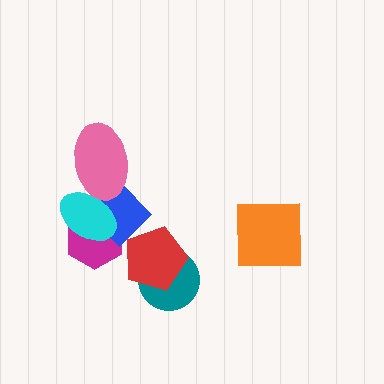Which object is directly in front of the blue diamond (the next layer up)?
The cyan ellipse is directly in front of the blue diamond.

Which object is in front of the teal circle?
The red pentagon is in front of the teal circle.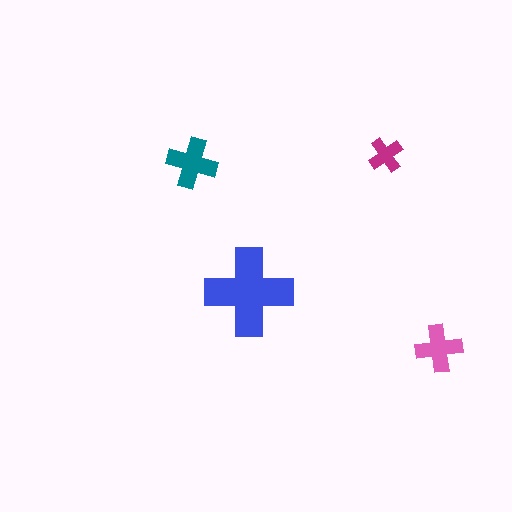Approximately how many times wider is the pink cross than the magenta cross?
About 1.5 times wider.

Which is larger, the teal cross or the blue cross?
The blue one.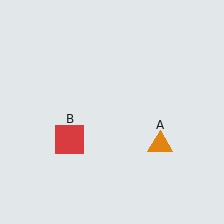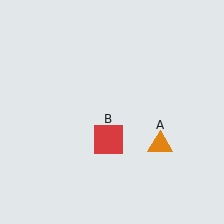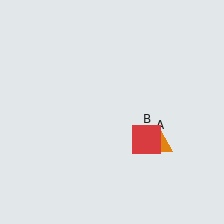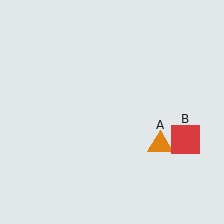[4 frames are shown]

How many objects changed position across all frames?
1 object changed position: red square (object B).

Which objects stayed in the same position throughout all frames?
Orange triangle (object A) remained stationary.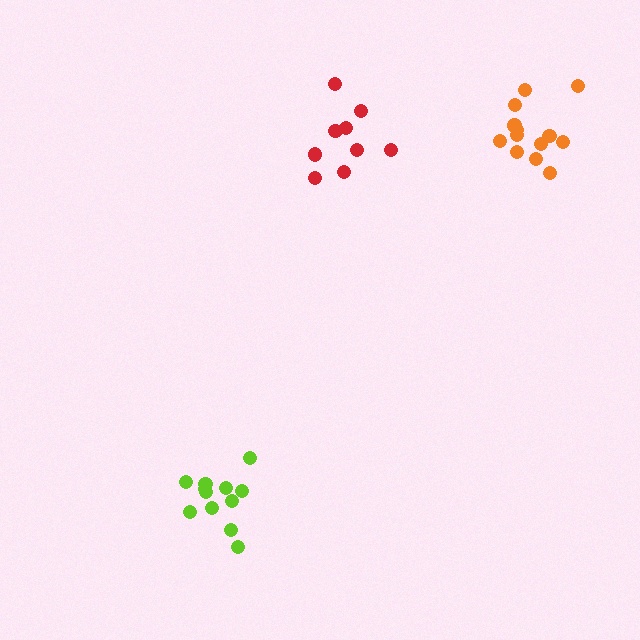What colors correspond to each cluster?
The clusters are colored: red, orange, lime.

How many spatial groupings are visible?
There are 3 spatial groupings.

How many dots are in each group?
Group 1: 9 dots, Group 2: 13 dots, Group 3: 12 dots (34 total).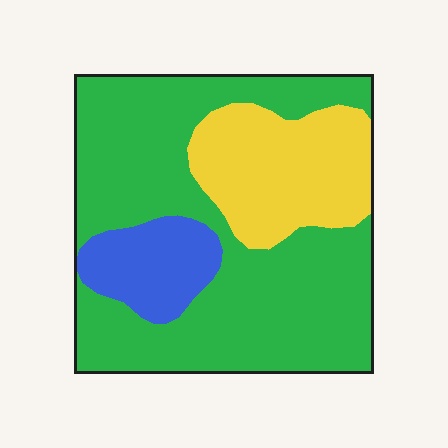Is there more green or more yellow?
Green.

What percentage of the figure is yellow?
Yellow covers 23% of the figure.